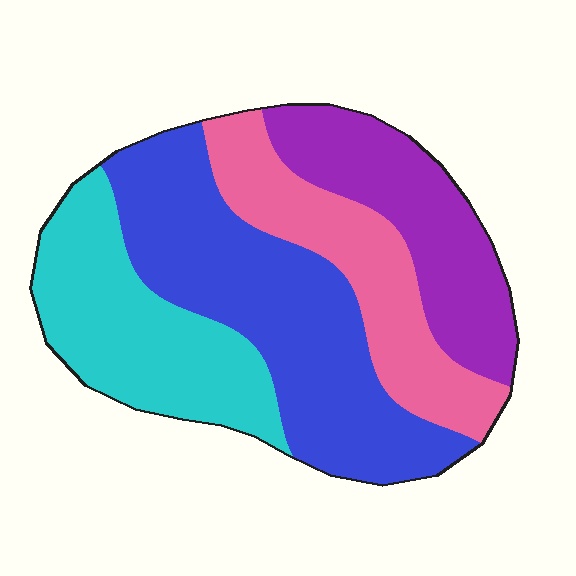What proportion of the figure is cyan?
Cyan takes up about one quarter (1/4) of the figure.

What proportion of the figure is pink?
Pink covers about 20% of the figure.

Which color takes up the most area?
Blue, at roughly 35%.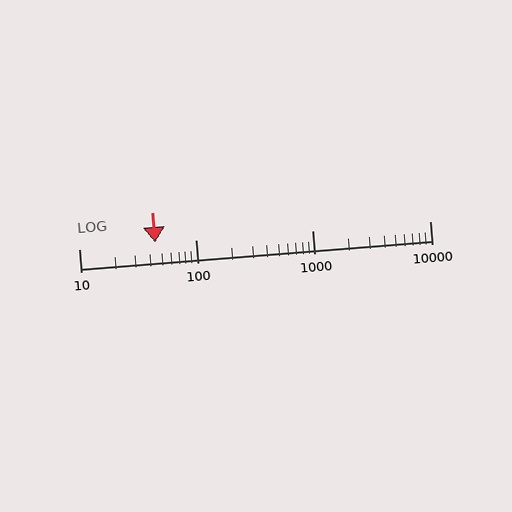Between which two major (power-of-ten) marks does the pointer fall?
The pointer is between 10 and 100.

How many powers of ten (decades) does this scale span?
The scale spans 3 decades, from 10 to 10000.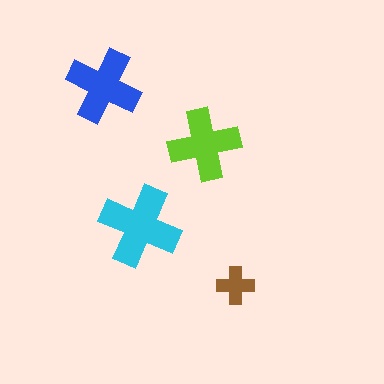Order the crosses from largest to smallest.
the cyan one, the blue one, the lime one, the brown one.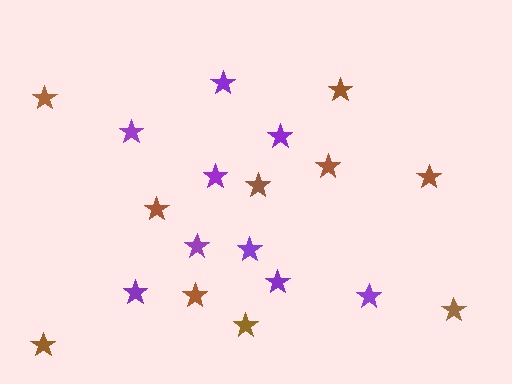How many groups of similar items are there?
There are 2 groups: one group of brown stars (10) and one group of purple stars (9).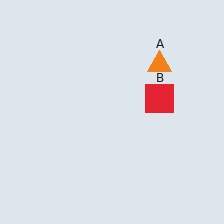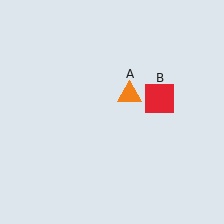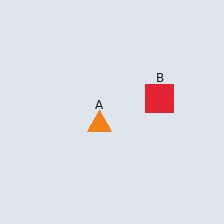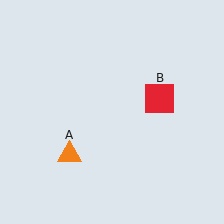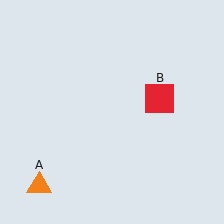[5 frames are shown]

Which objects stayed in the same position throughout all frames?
Red square (object B) remained stationary.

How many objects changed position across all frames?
1 object changed position: orange triangle (object A).